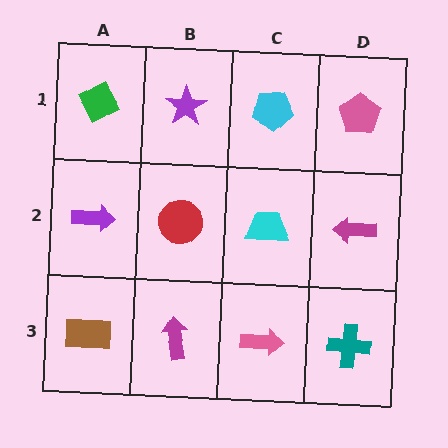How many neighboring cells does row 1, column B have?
3.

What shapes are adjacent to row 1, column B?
A red circle (row 2, column B), a green diamond (row 1, column A), a cyan pentagon (row 1, column C).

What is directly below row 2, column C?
A pink arrow.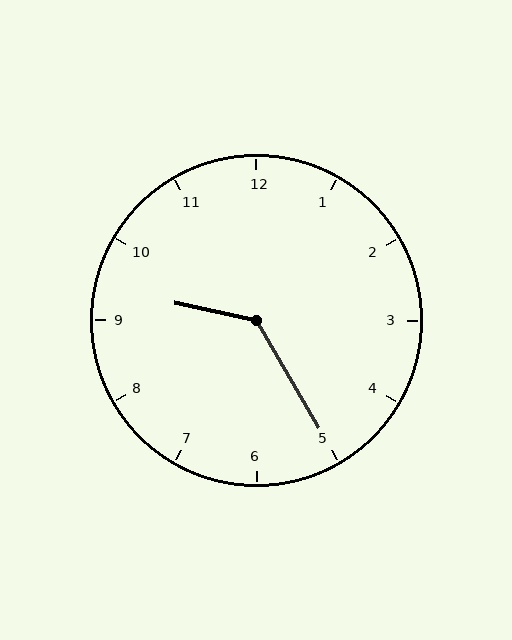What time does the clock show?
9:25.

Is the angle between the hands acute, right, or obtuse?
It is obtuse.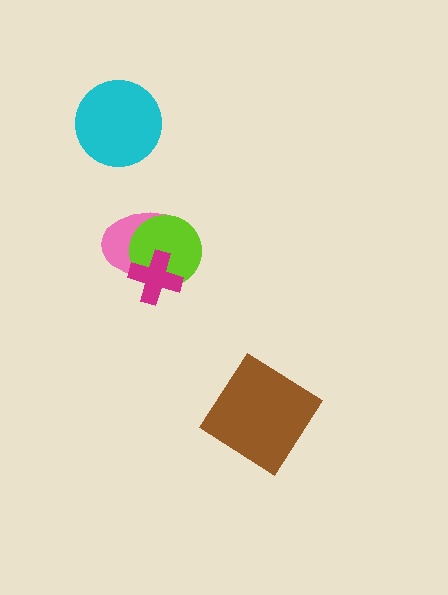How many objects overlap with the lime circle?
2 objects overlap with the lime circle.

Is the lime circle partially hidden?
Yes, it is partially covered by another shape.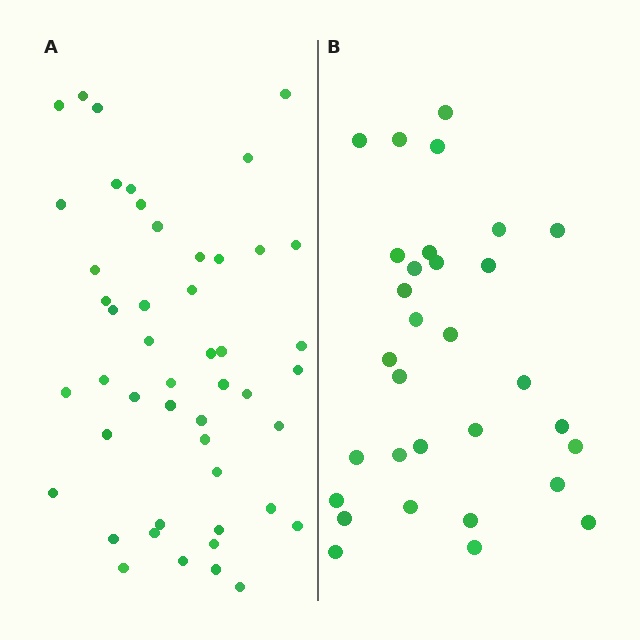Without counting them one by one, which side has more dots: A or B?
Region A (the left region) has more dots.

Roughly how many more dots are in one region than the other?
Region A has approximately 15 more dots than region B.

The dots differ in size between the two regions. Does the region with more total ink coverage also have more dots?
No. Region B has more total ink coverage because its dots are larger, but region A actually contains more individual dots. Total area can be misleading — the number of items is what matters here.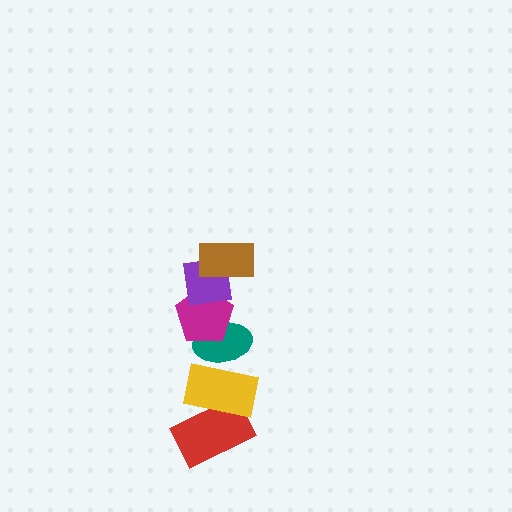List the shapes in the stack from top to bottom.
From top to bottom: the brown rectangle, the purple square, the magenta pentagon, the teal ellipse, the yellow rectangle, the red rectangle.